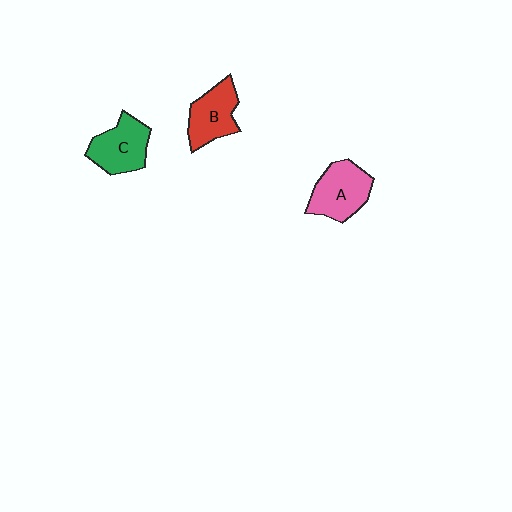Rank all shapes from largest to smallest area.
From largest to smallest: A (pink), C (green), B (red).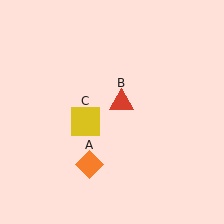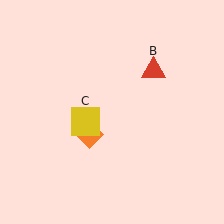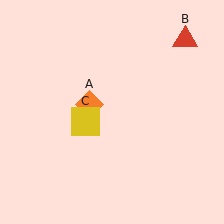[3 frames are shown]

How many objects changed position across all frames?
2 objects changed position: orange diamond (object A), red triangle (object B).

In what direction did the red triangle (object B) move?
The red triangle (object B) moved up and to the right.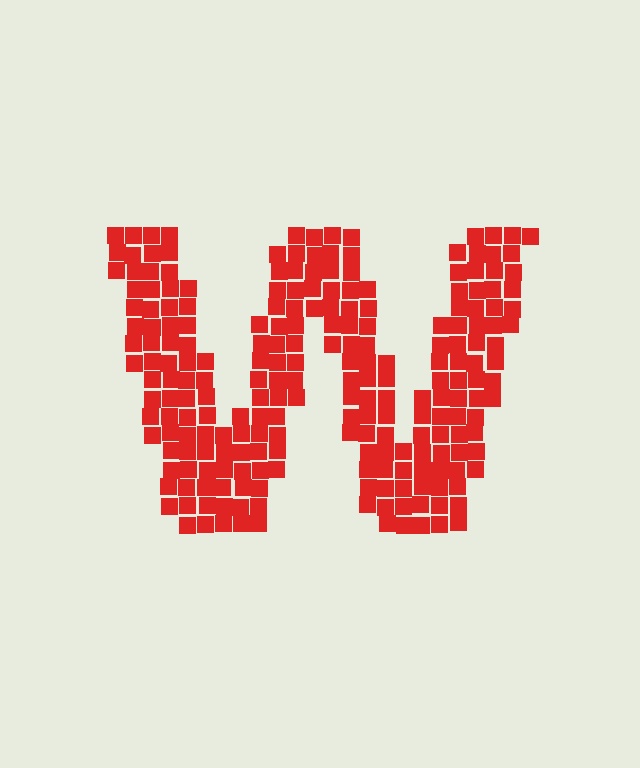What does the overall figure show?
The overall figure shows the letter W.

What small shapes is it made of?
It is made of small squares.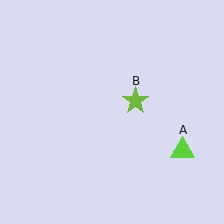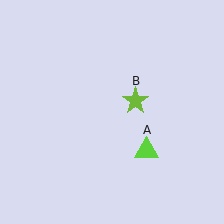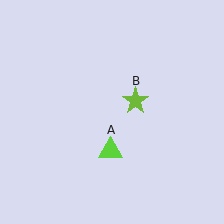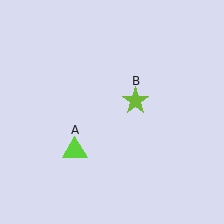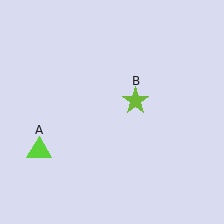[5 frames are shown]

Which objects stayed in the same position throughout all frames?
Lime star (object B) remained stationary.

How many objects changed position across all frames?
1 object changed position: lime triangle (object A).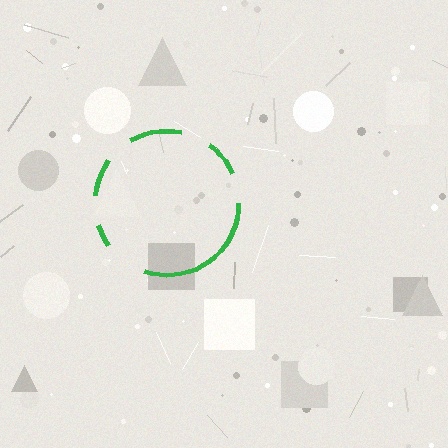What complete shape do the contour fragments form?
The contour fragments form a circle.